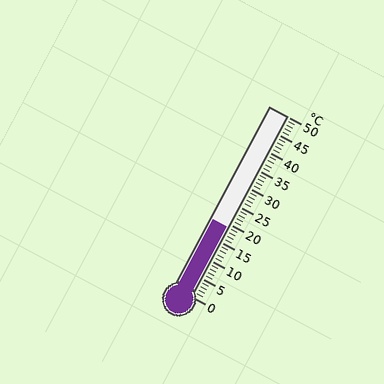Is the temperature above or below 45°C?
The temperature is below 45°C.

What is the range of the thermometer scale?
The thermometer scale ranges from 0°C to 50°C.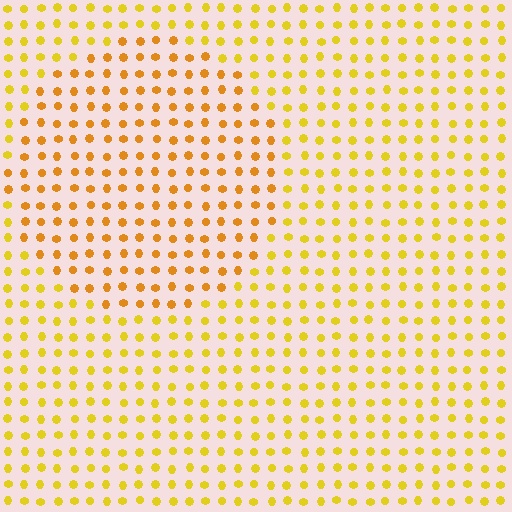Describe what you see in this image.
The image is filled with small yellow elements in a uniform arrangement. A circle-shaped region is visible where the elements are tinted to a slightly different hue, forming a subtle color boundary.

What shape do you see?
I see a circle.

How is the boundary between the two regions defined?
The boundary is defined purely by a slight shift in hue (about 21 degrees). Spacing, size, and orientation are identical on both sides.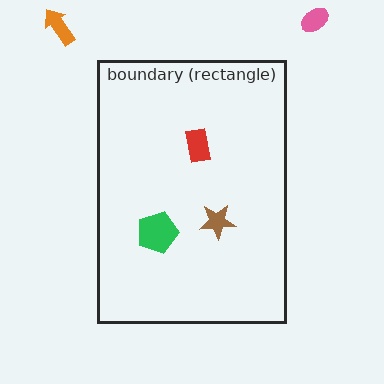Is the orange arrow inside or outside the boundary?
Outside.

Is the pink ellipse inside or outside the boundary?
Outside.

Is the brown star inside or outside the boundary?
Inside.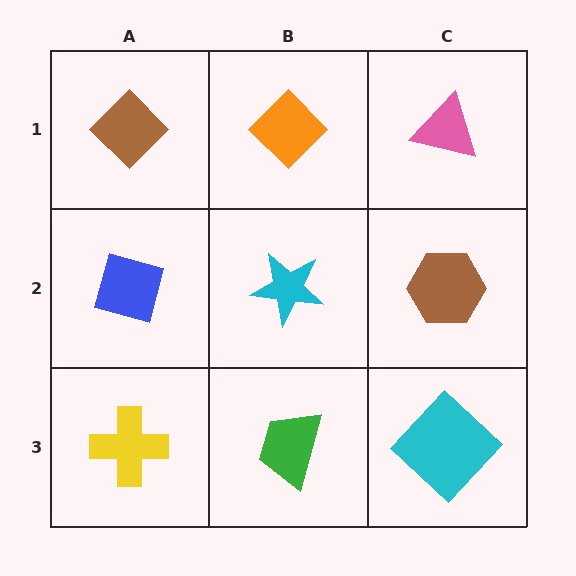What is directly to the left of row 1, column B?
A brown diamond.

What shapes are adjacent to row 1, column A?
A blue diamond (row 2, column A), an orange diamond (row 1, column B).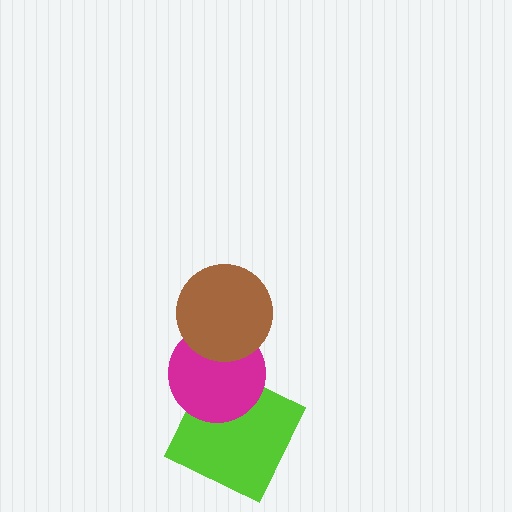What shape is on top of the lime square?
The magenta circle is on top of the lime square.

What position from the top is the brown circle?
The brown circle is 1st from the top.